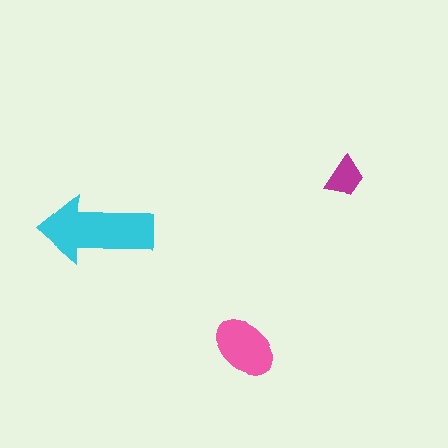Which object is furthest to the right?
The magenta trapezoid is rightmost.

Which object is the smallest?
The magenta trapezoid.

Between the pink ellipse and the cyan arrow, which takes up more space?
The cyan arrow.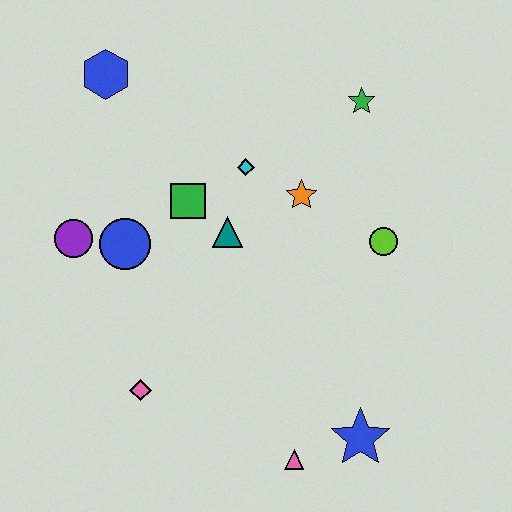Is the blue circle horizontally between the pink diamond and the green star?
No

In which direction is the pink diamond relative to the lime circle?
The pink diamond is to the left of the lime circle.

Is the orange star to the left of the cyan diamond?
No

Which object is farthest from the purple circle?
The blue star is farthest from the purple circle.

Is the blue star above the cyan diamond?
No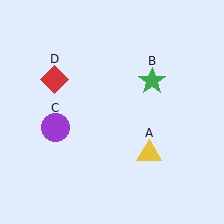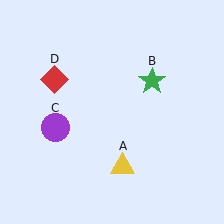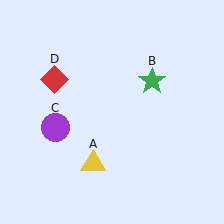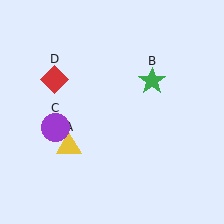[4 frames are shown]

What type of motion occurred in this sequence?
The yellow triangle (object A) rotated clockwise around the center of the scene.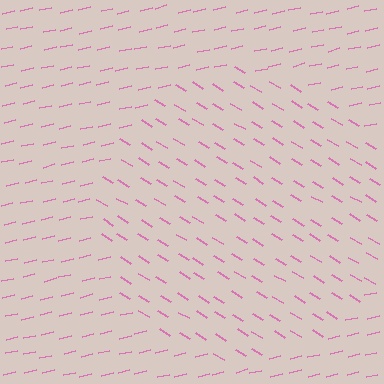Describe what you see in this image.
The image is filled with small pink line segments. A circle region in the image has lines oriented differently from the surrounding lines, creating a visible texture boundary.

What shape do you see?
I see a circle.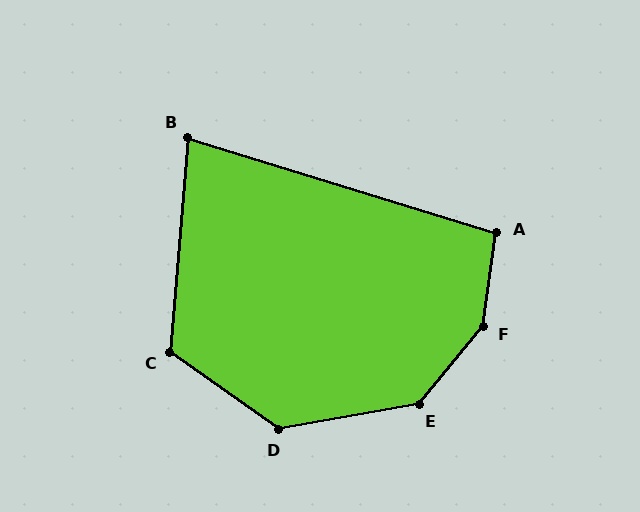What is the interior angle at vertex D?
Approximately 134 degrees (obtuse).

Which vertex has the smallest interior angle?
B, at approximately 77 degrees.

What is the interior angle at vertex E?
Approximately 140 degrees (obtuse).